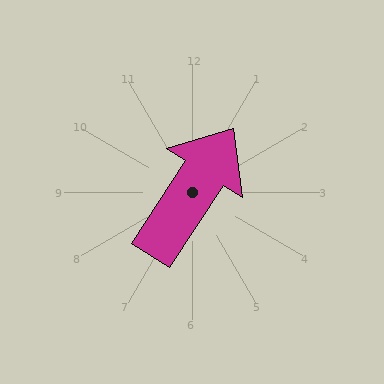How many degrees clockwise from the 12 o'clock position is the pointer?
Approximately 33 degrees.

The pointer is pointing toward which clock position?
Roughly 1 o'clock.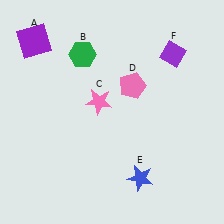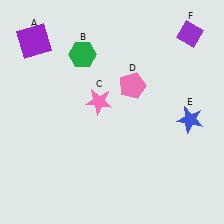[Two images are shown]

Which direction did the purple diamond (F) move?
The purple diamond (F) moved up.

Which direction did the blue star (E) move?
The blue star (E) moved up.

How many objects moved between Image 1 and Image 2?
2 objects moved between the two images.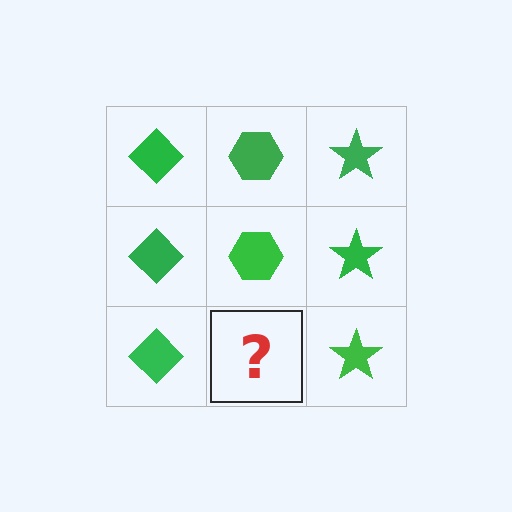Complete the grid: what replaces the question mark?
The question mark should be replaced with a green hexagon.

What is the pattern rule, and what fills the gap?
The rule is that each column has a consistent shape. The gap should be filled with a green hexagon.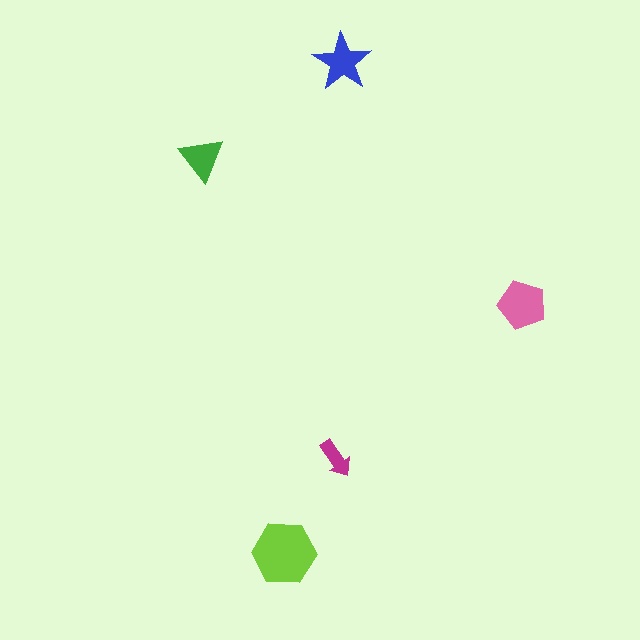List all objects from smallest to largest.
The magenta arrow, the green triangle, the blue star, the pink pentagon, the lime hexagon.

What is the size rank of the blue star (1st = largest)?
3rd.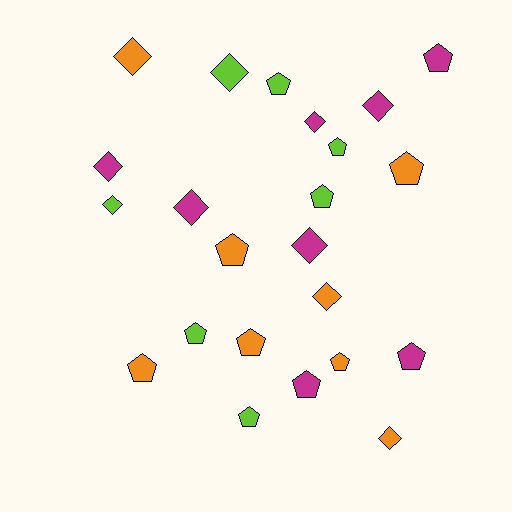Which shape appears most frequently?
Pentagon, with 13 objects.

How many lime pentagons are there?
There are 5 lime pentagons.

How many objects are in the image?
There are 23 objects.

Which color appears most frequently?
Orange, with 8 objects.